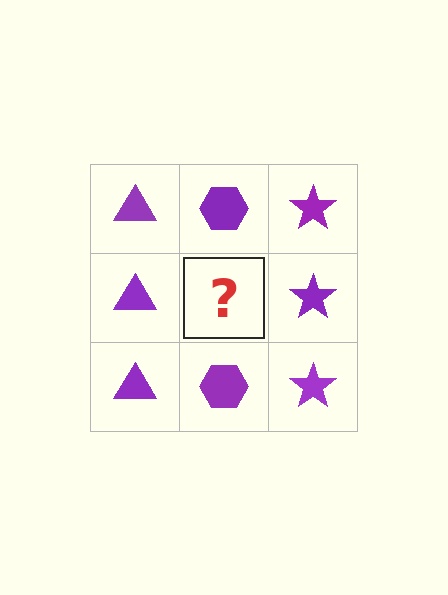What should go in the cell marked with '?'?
The missing cell should contain a purple hexagon.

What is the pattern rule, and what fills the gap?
The rule is that each column has a consistent shape. The gap should be filled with a purple hexagon.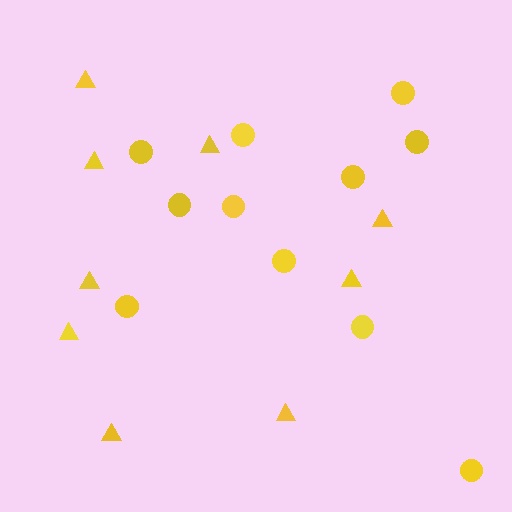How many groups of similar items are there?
There are 2 groups: one group of circles (11) and one group of triangles (9).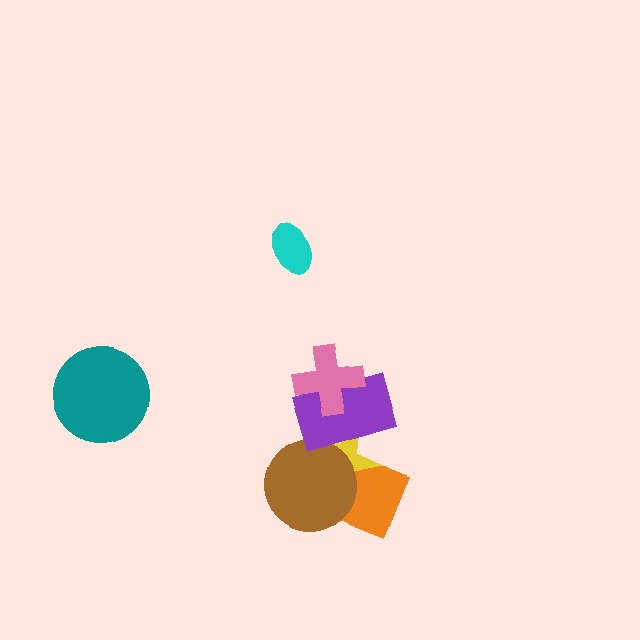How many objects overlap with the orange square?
2 objects overlap with the orange square.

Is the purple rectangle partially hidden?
Yes, it is partially covered by another shape.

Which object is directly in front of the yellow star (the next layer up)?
The brown circle is directly in front of the yellow star.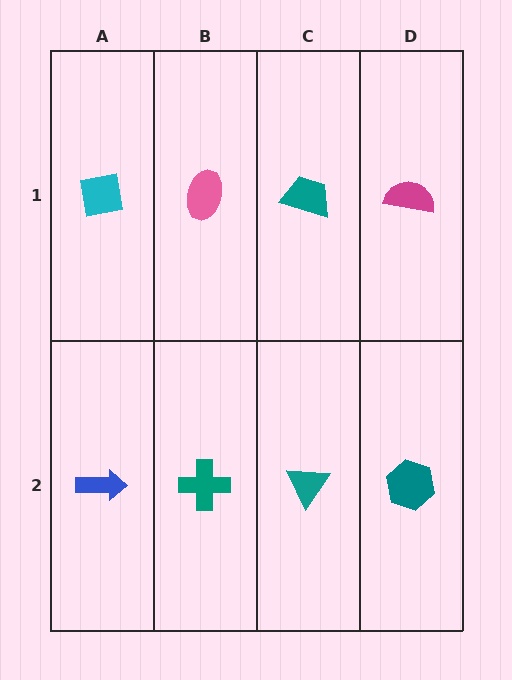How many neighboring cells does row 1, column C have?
3.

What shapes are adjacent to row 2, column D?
A magenta semicircle (row 1, column D), a teal triangle (row 2, column C).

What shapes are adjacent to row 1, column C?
A teal triangle (row 2, column C), a pink ellipse (row 1, column B), a magenta semicircle (row 1, column D).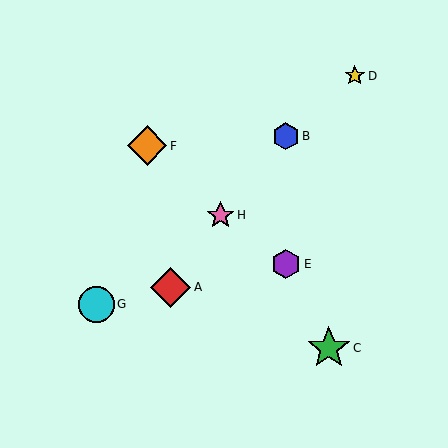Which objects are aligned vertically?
Objects B, E are aligned vertically.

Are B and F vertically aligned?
No, B is at x≈286 and F is at x≈147.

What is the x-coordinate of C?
Object C is at x≈329.